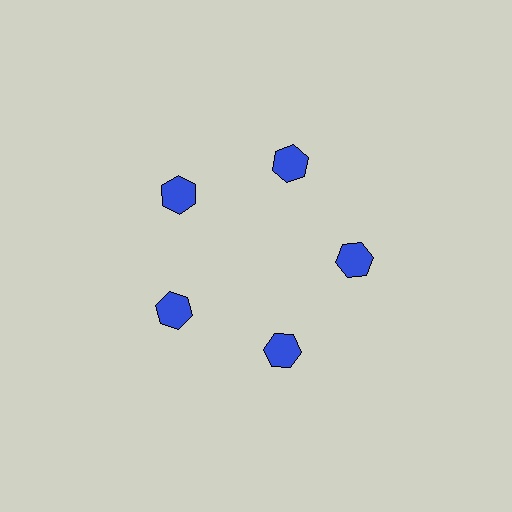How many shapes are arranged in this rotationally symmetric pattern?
There are 5 shapes, arranged in 5 groups of 1.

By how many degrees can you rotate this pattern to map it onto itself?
The pattern maps onto itself every 72 degrees of rotation.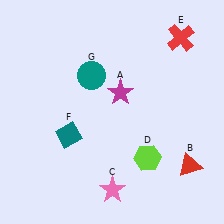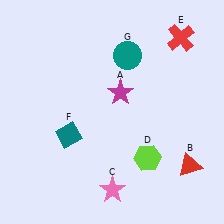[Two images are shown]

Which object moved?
The teal circle (G) moved right.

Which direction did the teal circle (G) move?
The teal circle (G) moved right.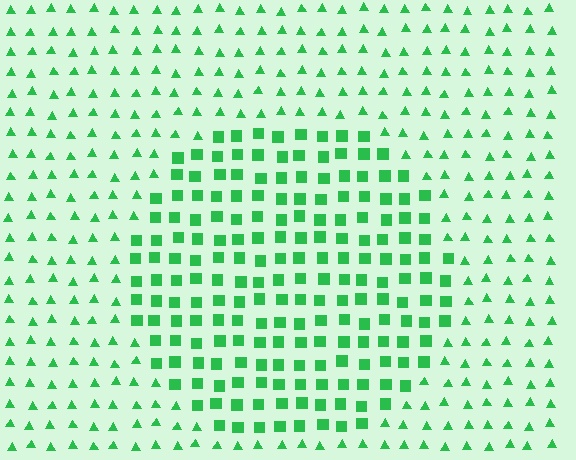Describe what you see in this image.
The image is filled with small green elements arranged in a uniform grid. A circle-shaped region contains squares, while the surrounding area contains triangles. The boundary is defined purely by the change in element shape.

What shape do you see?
I see a circle.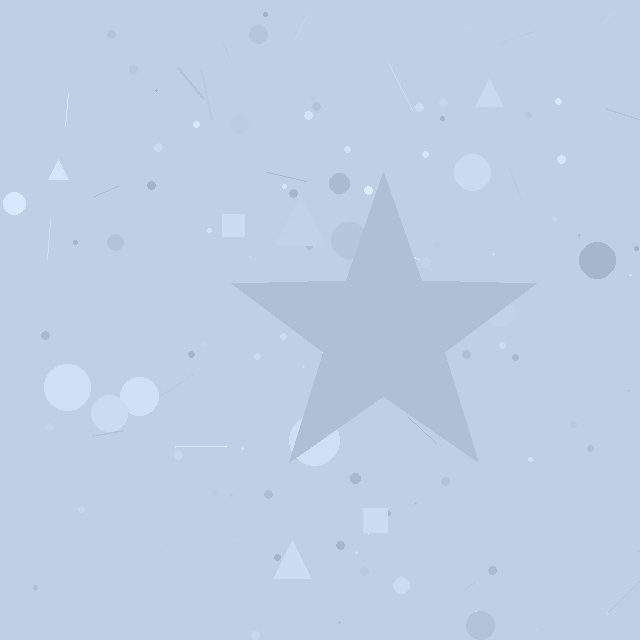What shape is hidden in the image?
A star is hidden in the image.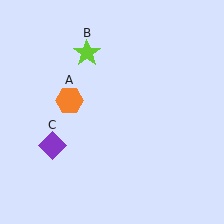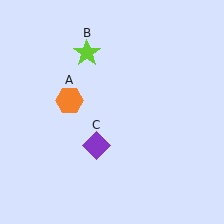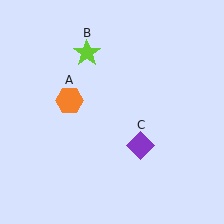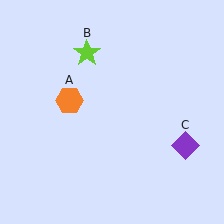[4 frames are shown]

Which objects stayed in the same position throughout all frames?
Orange hexagon (object A) and lime star (object B) remained stationary.